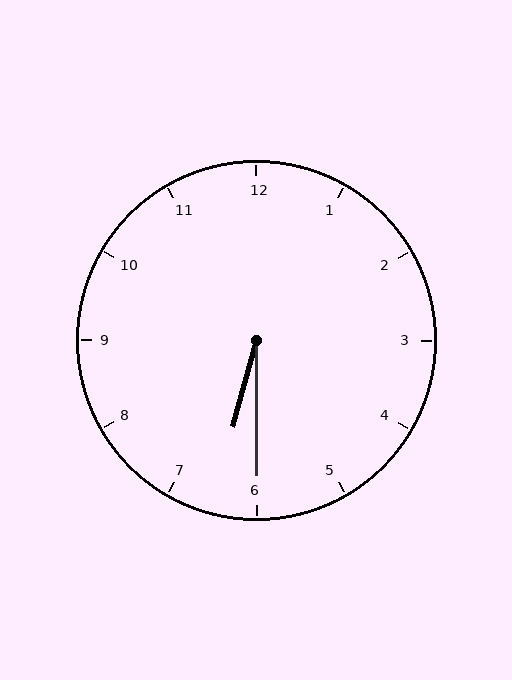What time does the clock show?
6:30.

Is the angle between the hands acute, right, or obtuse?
It is acute.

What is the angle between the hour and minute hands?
Approximately 15 degrees.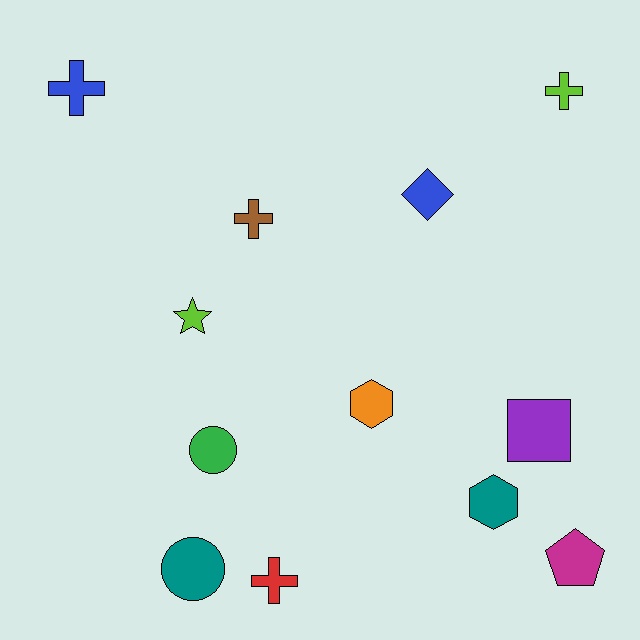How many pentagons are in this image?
There is 1 pentagon.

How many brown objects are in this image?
There is 1 brown object.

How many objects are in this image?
There are 12 objects.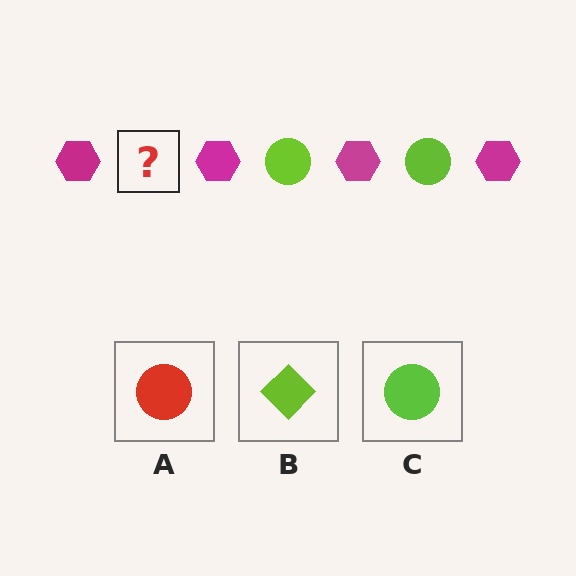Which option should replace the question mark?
Option C.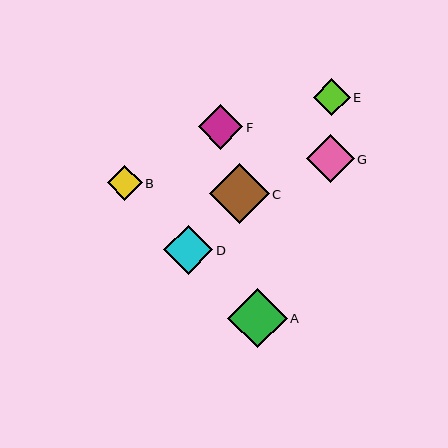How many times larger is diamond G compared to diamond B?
Diamond G is approximately 1.3 times the size of diamond B.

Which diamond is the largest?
Diamond C is the largest with a size of approximately 60 pixels.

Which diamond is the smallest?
Diamond B is the smallest with a size of approximately 35 pixels.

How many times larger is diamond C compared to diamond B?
Diamond C is approximately 1.7 times the size of diamond B.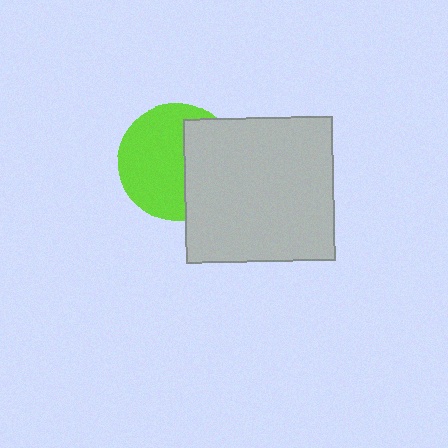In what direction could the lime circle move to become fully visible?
The lime circle could move left. That would shift it out from behind the light gray rectangle entirely.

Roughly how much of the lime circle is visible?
About half of it is visible (roughly 60%).